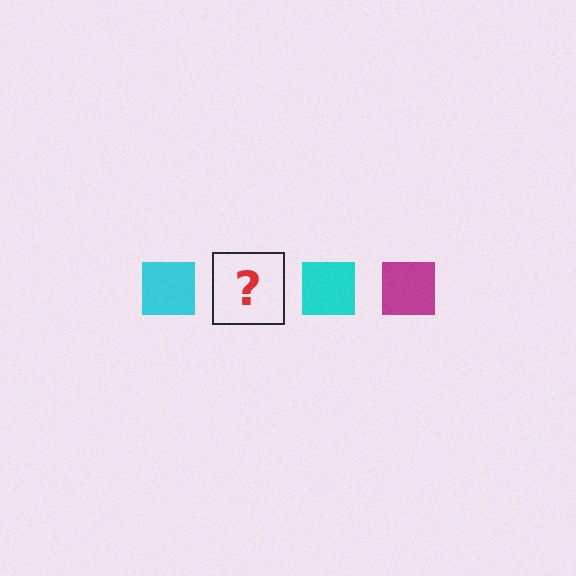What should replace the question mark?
The question mark should be replaced with a magenta square.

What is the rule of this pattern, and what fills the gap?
The rule is that the pattern cycles through cyan, magenta squares. The gap should be filled with a magenta square.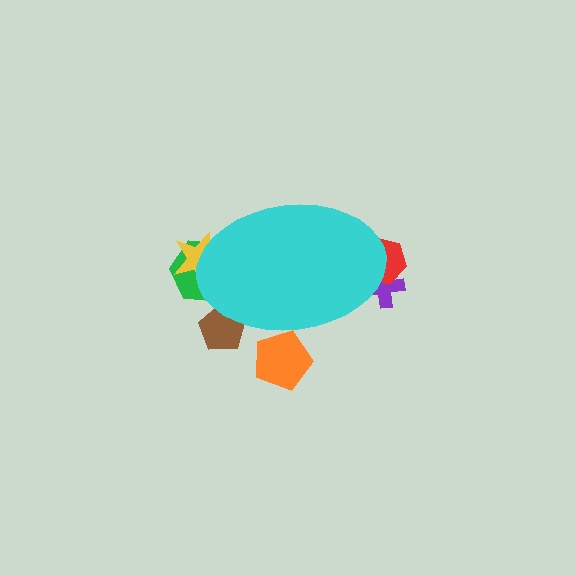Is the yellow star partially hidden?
Yes, the yellow star is partially hidden behind the cyan ellipse.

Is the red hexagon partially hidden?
Yes, the red hexagon is partially hidden behind the cyan ellipse.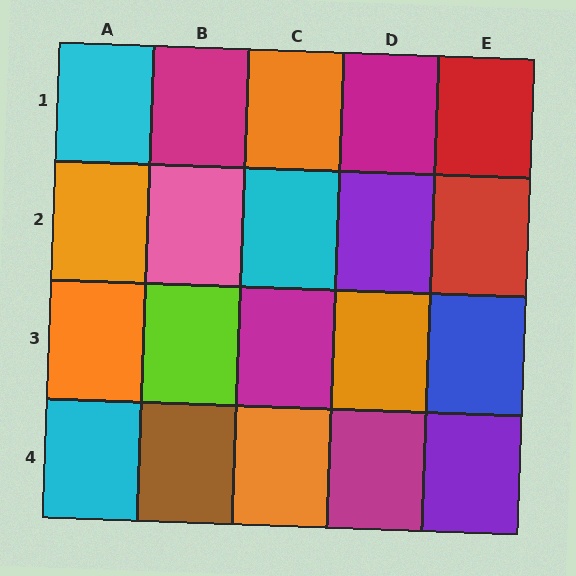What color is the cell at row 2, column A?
Orange.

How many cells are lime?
1 cell is lime.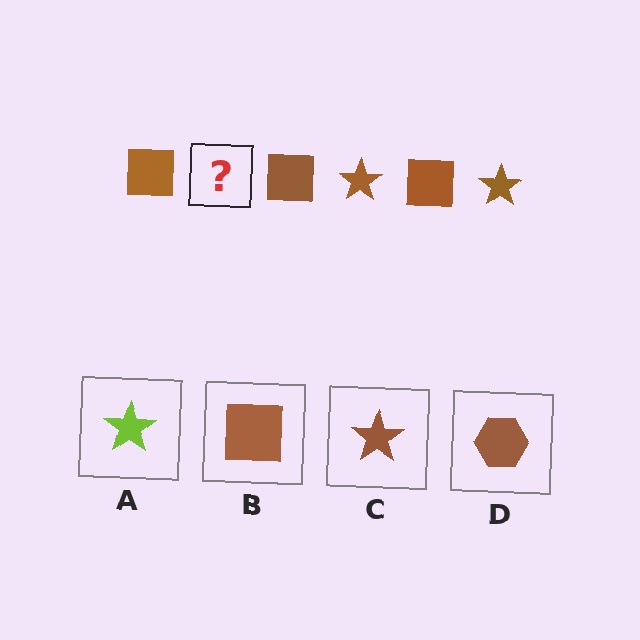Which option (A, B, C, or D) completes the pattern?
C.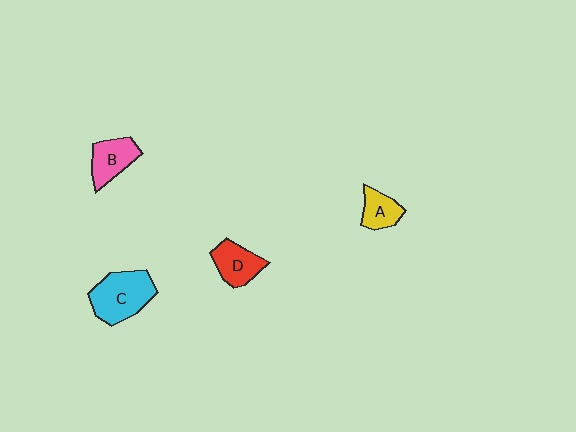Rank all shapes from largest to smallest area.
From largest to smallest: C (cyan), B (pink), D (red), A (yellow).